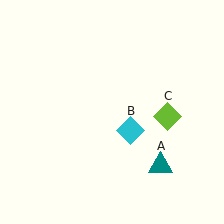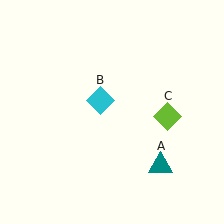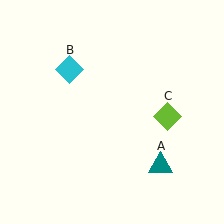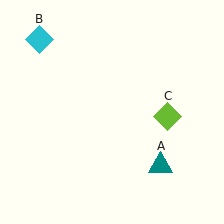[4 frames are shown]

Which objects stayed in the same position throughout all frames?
Teal triangle (object A) and lime diamond (object C) remained stationary.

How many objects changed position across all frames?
1 object changed position: cyan diamond (object B).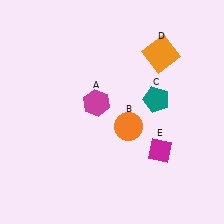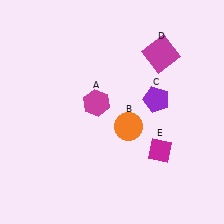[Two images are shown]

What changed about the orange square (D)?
In Image 1, D is orange. In Image 2, it changed to magenta.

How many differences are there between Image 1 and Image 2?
There are 2 differences between the two images.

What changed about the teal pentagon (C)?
In Image 1, C is teal. In Image 2, it changed to purple.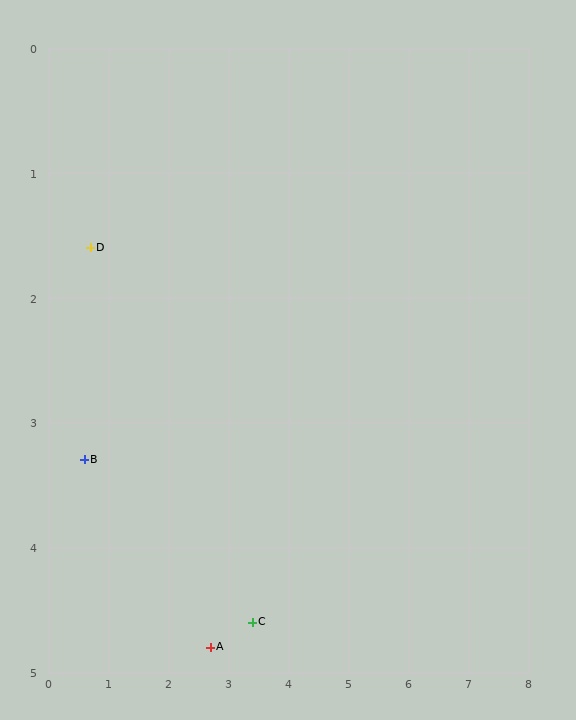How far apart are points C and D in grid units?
Points C and D are about 4.0 grid units apart.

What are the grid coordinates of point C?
Point C is at approximately (3.4, 4.6).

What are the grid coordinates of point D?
Point D is at approximately (0.7, 1.6).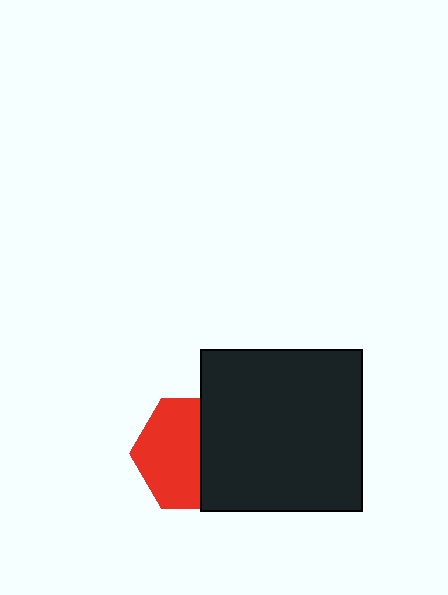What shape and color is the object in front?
The object in front is a black square.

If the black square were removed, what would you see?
You would see the complete red hexagon.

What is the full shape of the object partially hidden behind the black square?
The partially hidden object is a red hexagon.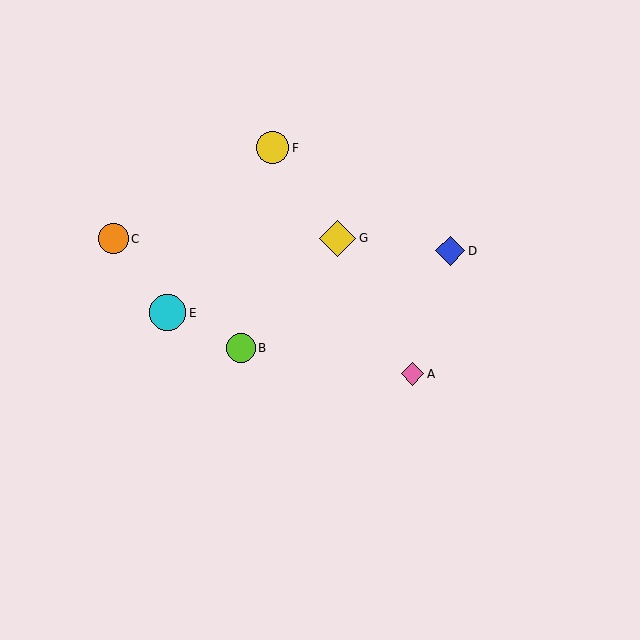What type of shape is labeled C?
Shape C is an orange circle.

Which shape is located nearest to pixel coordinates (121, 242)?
The orange circle (labeled C) at (113, 239) is nearest to that location.